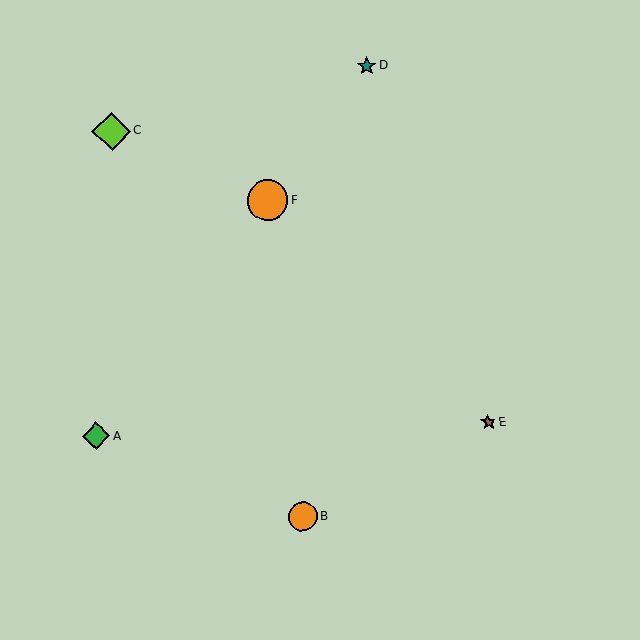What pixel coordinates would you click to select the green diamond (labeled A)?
Click at (96, 436) to select the green diamond A.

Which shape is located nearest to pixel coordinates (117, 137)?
The lime diamond (labeled C) at (111, 131) is nearest to that location.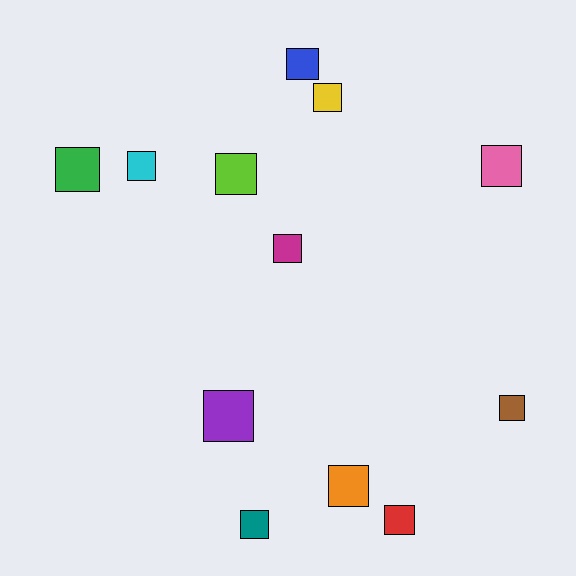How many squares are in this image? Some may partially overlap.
There are 12 squares.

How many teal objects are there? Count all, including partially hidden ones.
There is 1 teal object.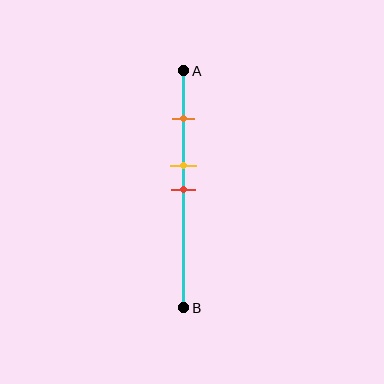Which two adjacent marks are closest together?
The yellow and red marks are the closest adjacent pair.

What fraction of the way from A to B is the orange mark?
The orange mark is approximately 20% (0.2) of the way from A to B.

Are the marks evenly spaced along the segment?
No, the marks are not evenly spaced.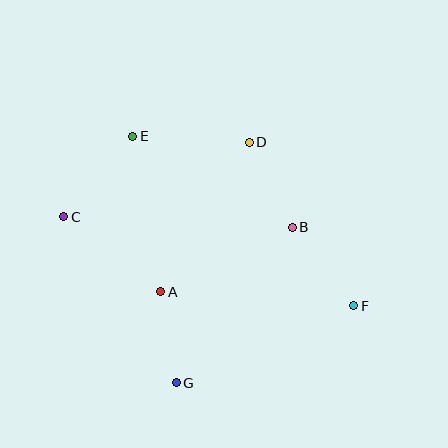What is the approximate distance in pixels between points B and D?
The distance between B and D is approximately 95 pixels.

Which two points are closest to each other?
Points A and G are closest to each other.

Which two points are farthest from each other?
Points C and F are farthest from each other.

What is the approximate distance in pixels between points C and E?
The distance between C and E is approximately 106 pixels.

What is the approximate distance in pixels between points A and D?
The distance between A and D is approximately 174 pixels.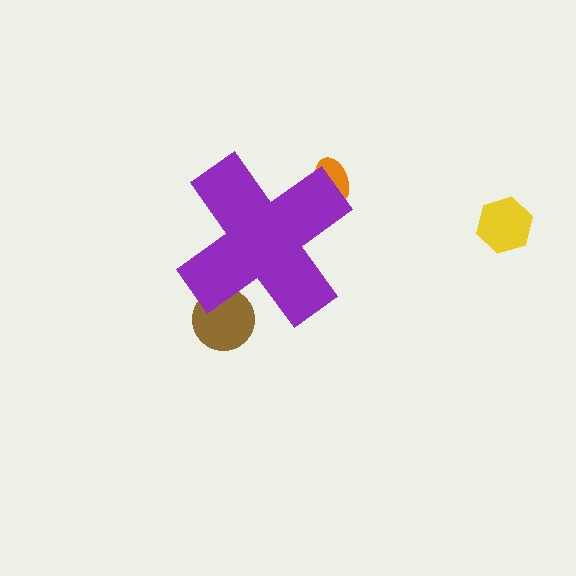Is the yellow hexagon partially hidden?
No, the yellow hexagon is fully visible.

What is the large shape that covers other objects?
A purple cross.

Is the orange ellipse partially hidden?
Yes, the orange ellipse is partially hidden behind the purple cross.